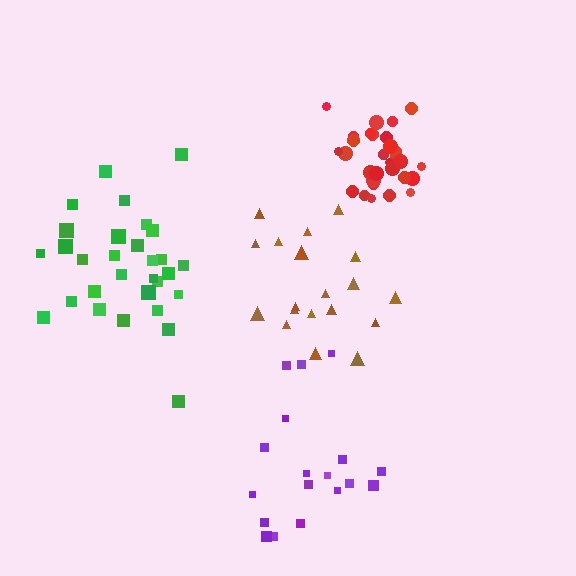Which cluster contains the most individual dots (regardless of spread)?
Red (31).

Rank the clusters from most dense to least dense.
red, green, brown, purple.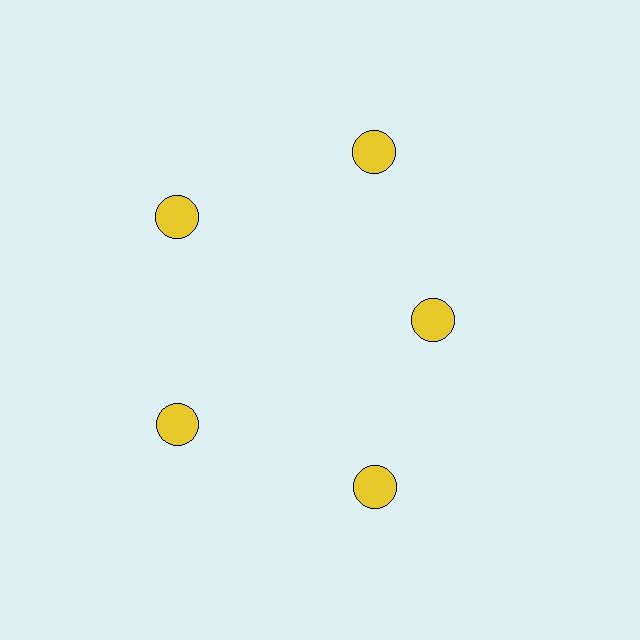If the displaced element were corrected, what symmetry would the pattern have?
It would have 5-fold rotational symmetry — the pattern would map onto itself every 72 degrees.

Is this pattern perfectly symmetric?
No. The 5 yellow circles are arranged in a ring, but one element near the 3 o'clock position is pulled inward toward the center, breaking the 5-fold rotational symmetry.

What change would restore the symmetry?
The symmetry would be restored by moving it outward, back onto the ring so that all 5 circles sit at equal angles and equal distance from the center.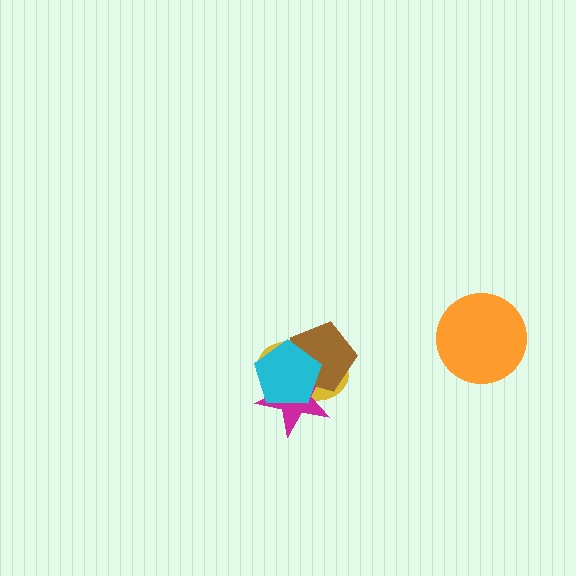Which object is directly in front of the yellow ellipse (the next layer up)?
The magenta star is directly in front of the yellow ellipse.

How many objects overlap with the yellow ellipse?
3 objects overlap with the yellow ellipse.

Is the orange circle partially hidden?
No, no other shape covers it.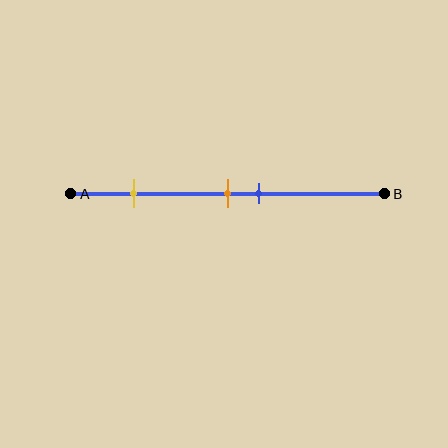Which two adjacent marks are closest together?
The orange and blue marks are the closest adjacent pair.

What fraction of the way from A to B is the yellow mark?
The yellow mark is approximately 20% (0.2) of the way from A to B.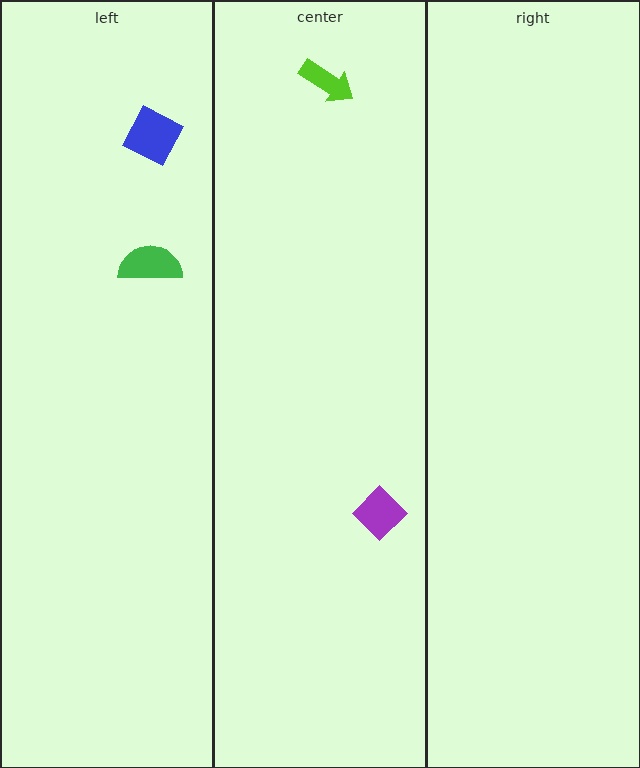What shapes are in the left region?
The green semicircle, the blue square.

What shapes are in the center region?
The lime arrow, the purple diamond.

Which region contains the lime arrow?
The center region.